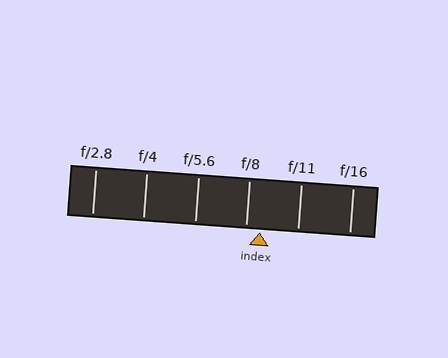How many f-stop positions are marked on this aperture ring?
There are 6 f-stop positions marked.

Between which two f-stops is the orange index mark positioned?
The index mark is between f/8 and f/11.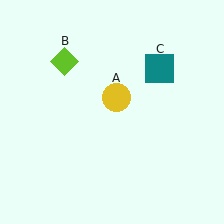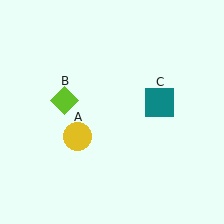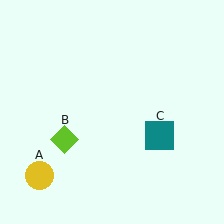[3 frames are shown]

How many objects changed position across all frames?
3 objects changed position: yellow circle (object A), lime diamond (object B), teal square (object C).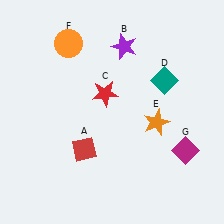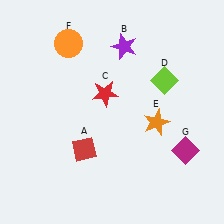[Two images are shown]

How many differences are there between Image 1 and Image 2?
There is 1 difference between the two images.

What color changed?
The diamond (D) changed from teal in Image 1 to lime in Image 2.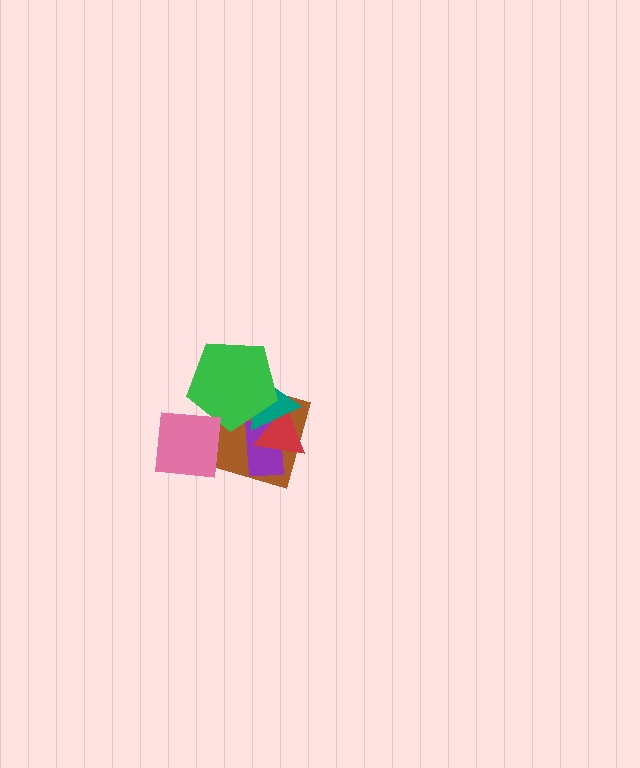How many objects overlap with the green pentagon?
2 objects overlap with the green pentagon.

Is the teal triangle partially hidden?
Yes, it is partially covered by another shape.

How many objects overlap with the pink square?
0 objects overlap with the pink square.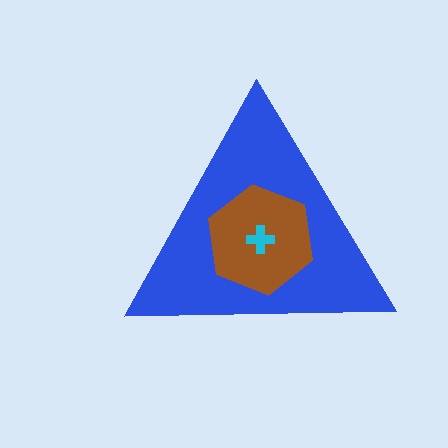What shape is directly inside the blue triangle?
The brown hexagon.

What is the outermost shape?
The blue triangle.